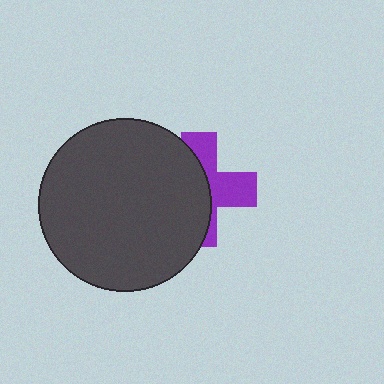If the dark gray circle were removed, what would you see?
You would see the complete purple cross.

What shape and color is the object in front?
The object in front is a dark gray circle.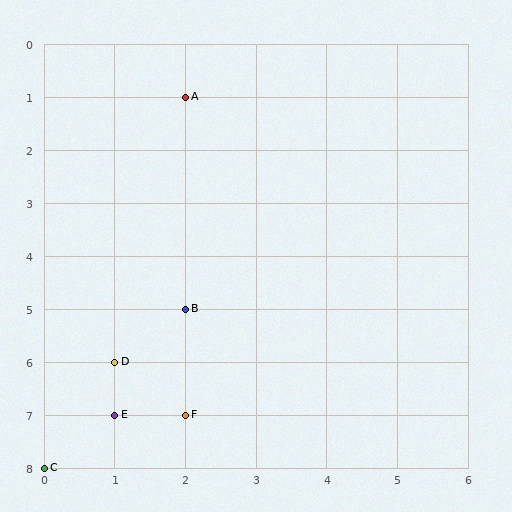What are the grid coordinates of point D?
Point D is at grid coordinates (1, 6).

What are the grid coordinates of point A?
Point A is at grid coordinates (2, 1).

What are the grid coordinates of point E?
Point E is at grid coordinates (1, 7).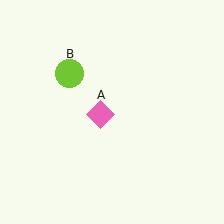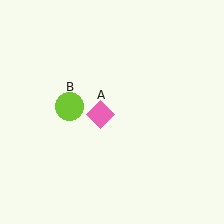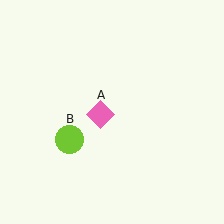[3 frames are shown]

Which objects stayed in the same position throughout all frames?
Pink diamond (object A) remained stationary.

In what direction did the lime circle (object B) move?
The lime circle (object B) moved down.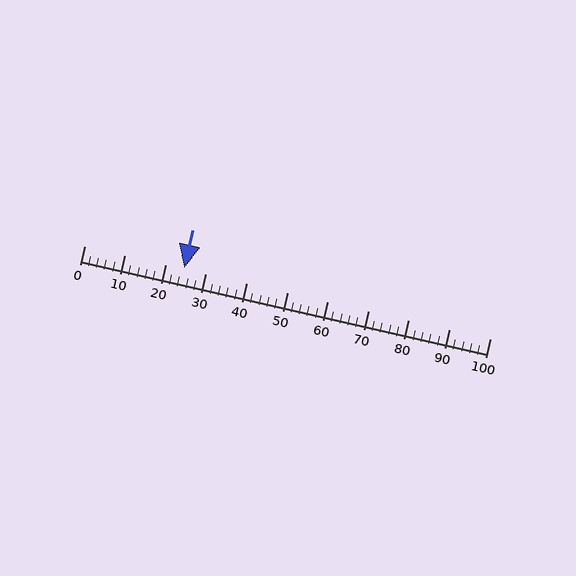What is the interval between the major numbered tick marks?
The major tick marks are spaced 10 units apart.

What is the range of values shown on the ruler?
The ruler shows values from 0 to 100.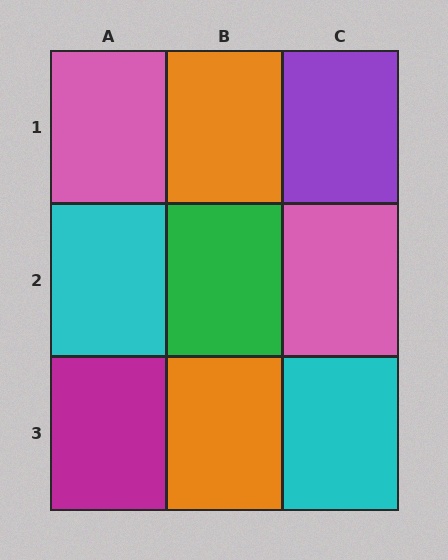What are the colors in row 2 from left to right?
Cyan, green, pink.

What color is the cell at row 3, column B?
Orange.